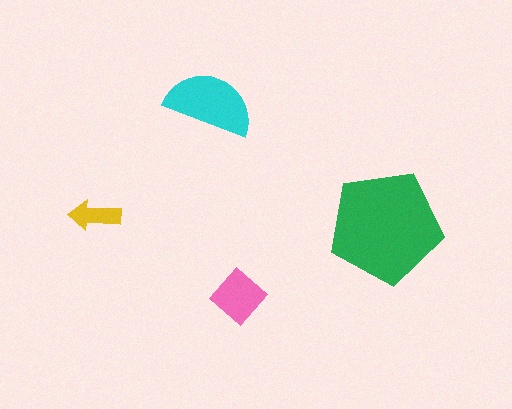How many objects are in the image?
There are 4 objects in the image.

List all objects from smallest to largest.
The yellow arrow, the pink diamond, the cyan semicircle, the green pentagon.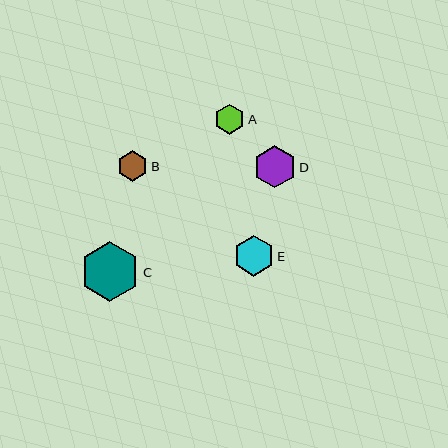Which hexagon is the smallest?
Hexagon B is the smallest with a size of approximately 30 pixels.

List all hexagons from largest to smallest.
From largest to smallest: C, D, E, A, B.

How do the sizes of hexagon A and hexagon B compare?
Hexagon A and hexagon B are approximately the same size.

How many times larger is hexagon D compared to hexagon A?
Hexagon D is approximately 1.4 times the size of hexagon A.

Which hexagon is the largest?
Hexagon C is the largest with a size of approximately 60 pixels.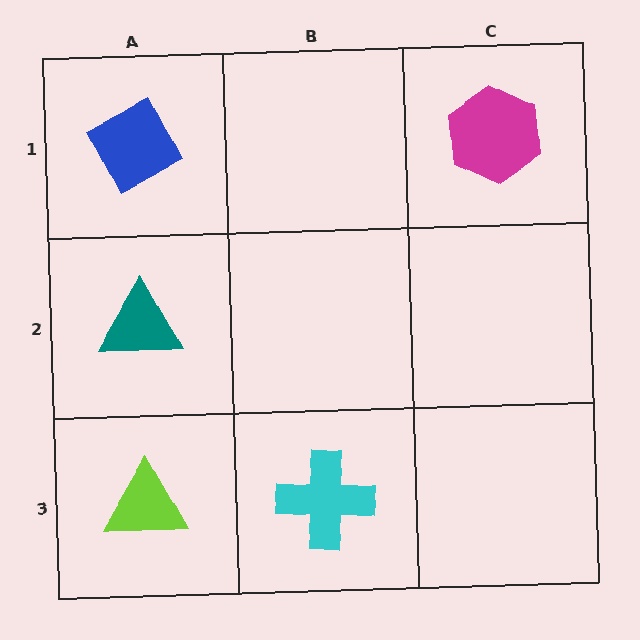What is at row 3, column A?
A lime triangle.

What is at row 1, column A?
A blue diamond.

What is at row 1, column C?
A magenta hexagon.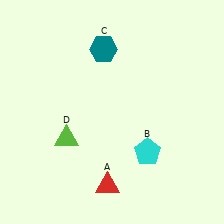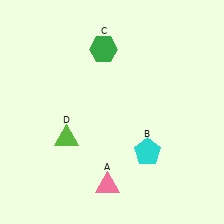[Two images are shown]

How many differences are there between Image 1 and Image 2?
There are 2 differences between the two images.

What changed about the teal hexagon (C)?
In Image 1, C is teal. In Image 2, it changed to green.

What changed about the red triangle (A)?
In Image 1, A is red. In Image 2, it changed to pink.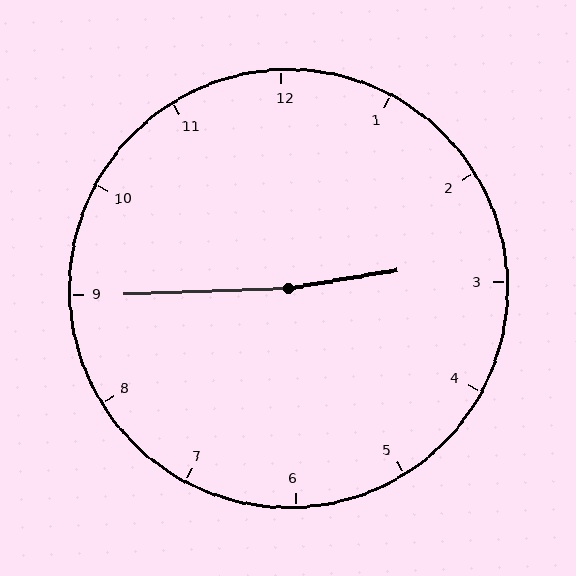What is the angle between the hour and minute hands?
Approximately 172 degrees.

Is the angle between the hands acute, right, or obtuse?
It is obtuse.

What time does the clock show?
2:45.